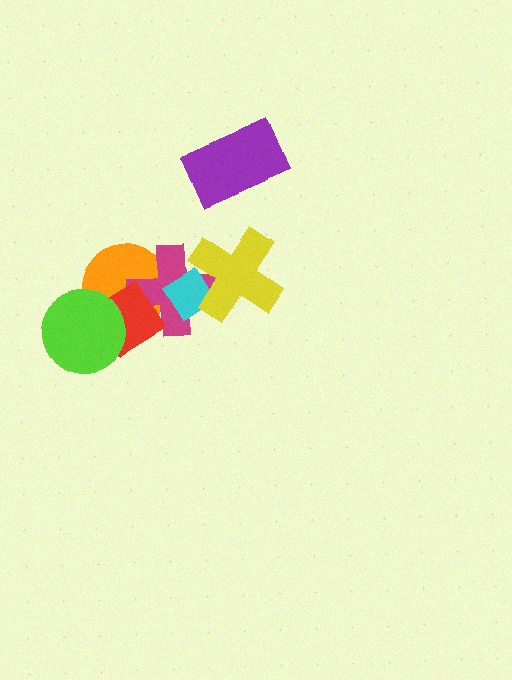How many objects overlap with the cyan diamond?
2 objects overlap with the cyan diamond.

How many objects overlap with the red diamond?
3 objects overlap with the red diamond.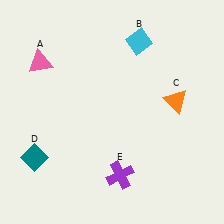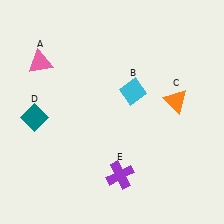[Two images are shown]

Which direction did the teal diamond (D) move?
The teal diamond (D) moved up.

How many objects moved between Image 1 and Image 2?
2 objects moved between the two images.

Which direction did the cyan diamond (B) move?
The cyan diamond (B) moved down.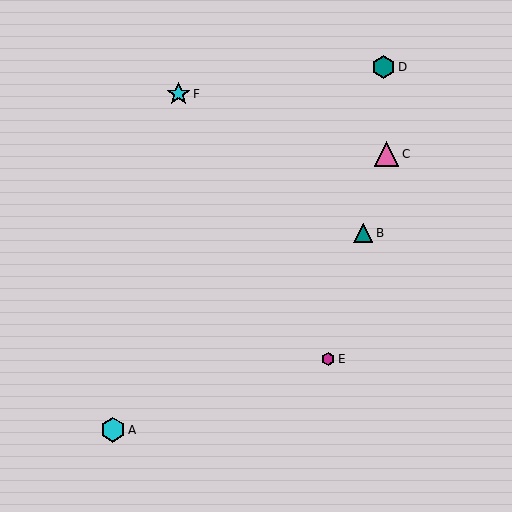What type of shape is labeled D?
Shape D is a teal hexagon.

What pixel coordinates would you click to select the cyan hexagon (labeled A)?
Click at (113, 430) to select the cyan hexagon A.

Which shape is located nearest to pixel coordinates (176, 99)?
The cyan star (labeled F) at (178, 94) is nearest to that location.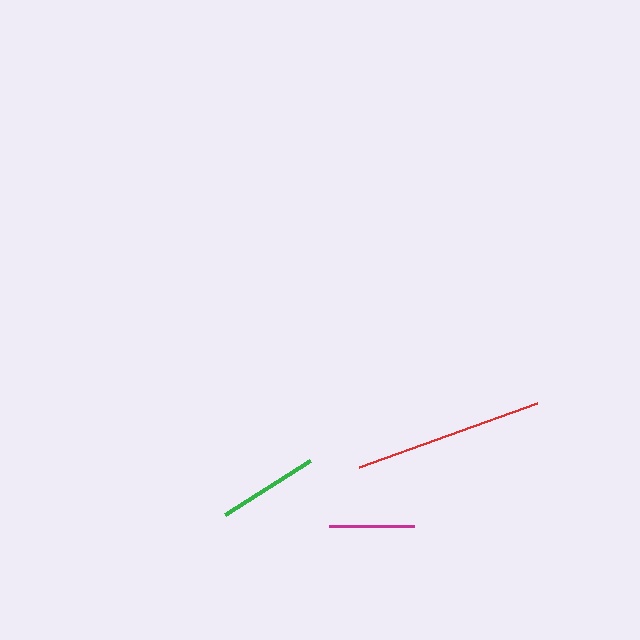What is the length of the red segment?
The red segment is approximately 190 pixels long.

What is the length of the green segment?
The green segment is approximately 101 pixels long.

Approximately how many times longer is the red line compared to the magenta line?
The red line is approximately 2.2 times the length of the magenta line.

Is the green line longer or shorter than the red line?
The red line is longer than the green line.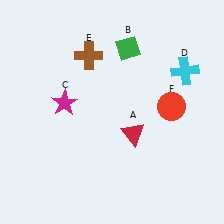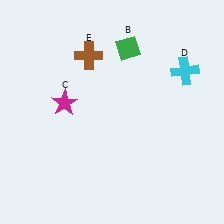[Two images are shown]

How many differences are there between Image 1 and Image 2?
There are 2 differences between the two images.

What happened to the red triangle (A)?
The red triangle (A) was removed in Image 2. It was in the bottom-right area of Image 1.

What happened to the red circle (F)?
The red circle (F) was removed in Image 2. It was in the top-right area of Image 1.